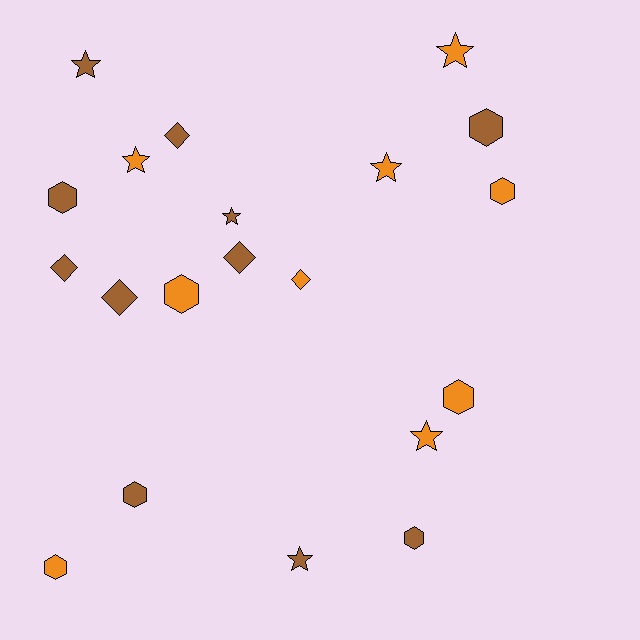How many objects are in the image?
There are 20 objects.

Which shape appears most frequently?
Hexagon, with 8 objects.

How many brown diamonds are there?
There are 4 brown diamonds.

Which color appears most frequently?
Brown, with 11 objects.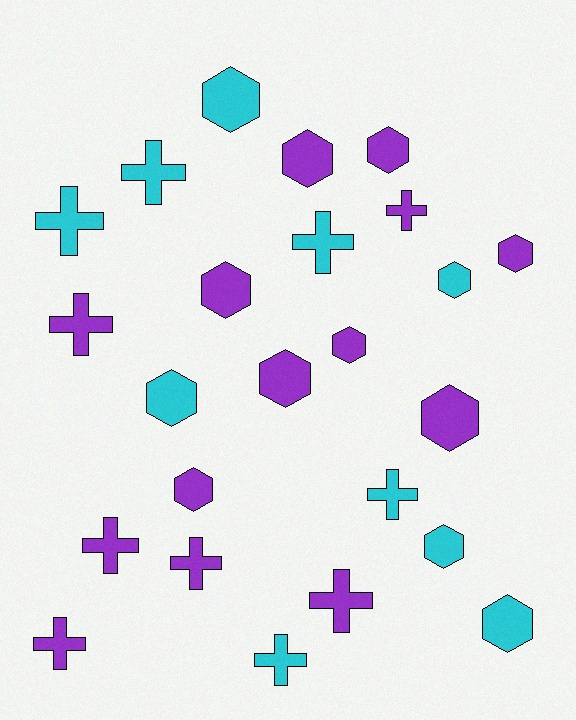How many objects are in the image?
There are 24 objects.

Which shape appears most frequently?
Hexagon, with 13 objects.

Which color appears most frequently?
Purple, with 14 objects.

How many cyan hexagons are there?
There are 5 cyan hexagons.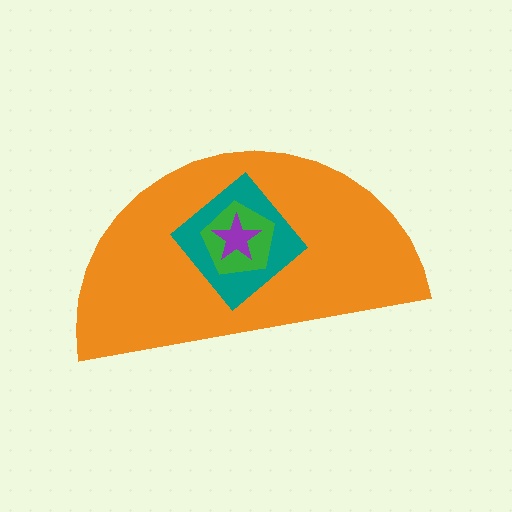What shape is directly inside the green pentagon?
The purple star.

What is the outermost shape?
The orange semicircle.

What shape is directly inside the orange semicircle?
The teal diamond.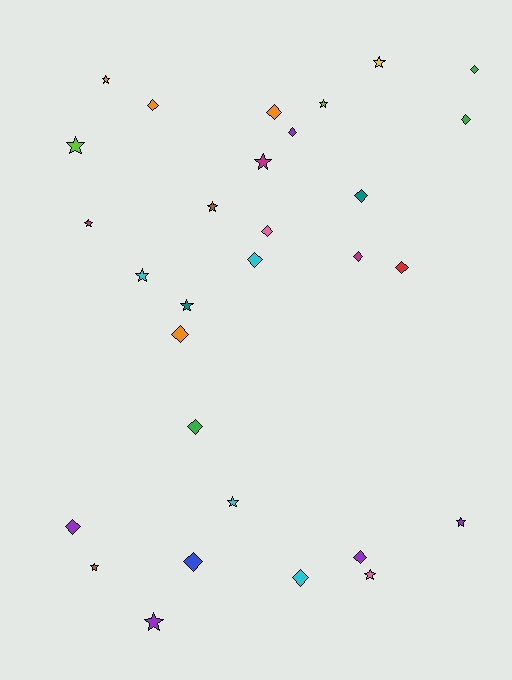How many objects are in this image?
There are 30 objects.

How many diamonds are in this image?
There are 16 diamonds.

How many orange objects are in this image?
There are 4 orange objects.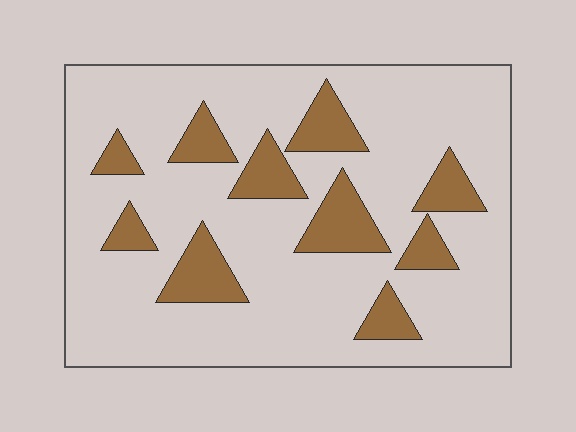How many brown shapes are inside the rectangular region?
10.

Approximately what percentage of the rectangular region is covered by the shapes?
Approximately 20%.